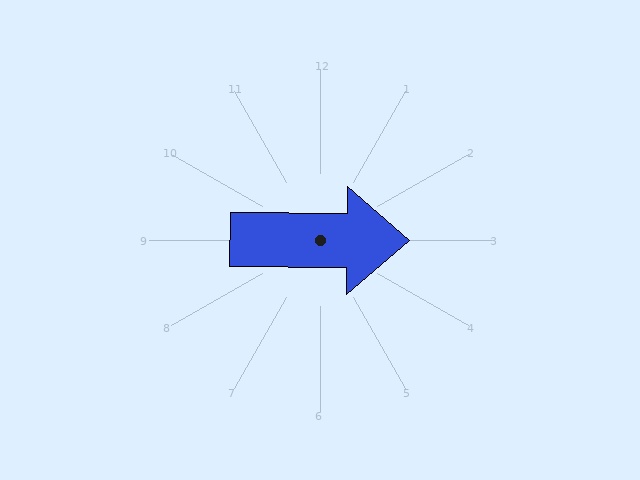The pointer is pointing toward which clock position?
Roughly 3 o'clock.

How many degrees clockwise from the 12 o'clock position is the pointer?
Approximately 91 degrees.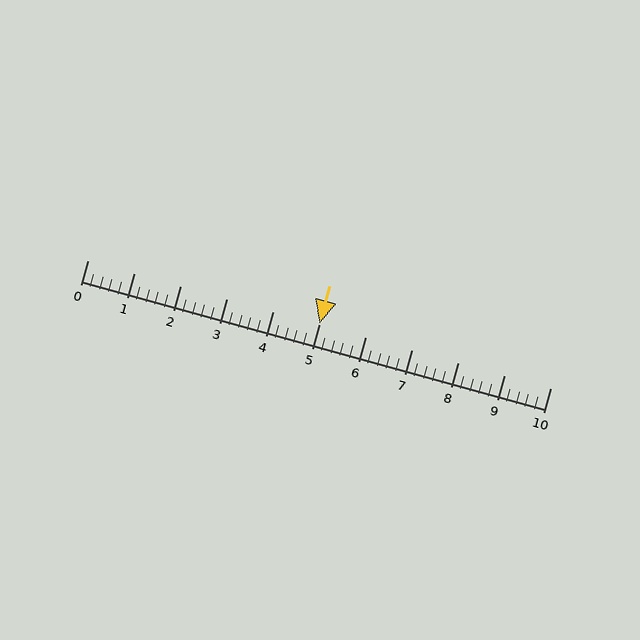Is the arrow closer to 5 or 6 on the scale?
The arrow is closer to 5.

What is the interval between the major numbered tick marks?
The major tick marks are spaced 1 units apart.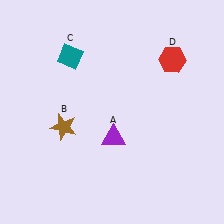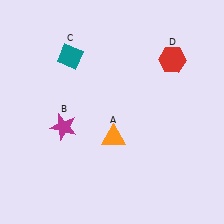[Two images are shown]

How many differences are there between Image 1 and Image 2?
There are 2 differences between the two images.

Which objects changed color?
A changed from purple to orange. B changed from brown to magenta.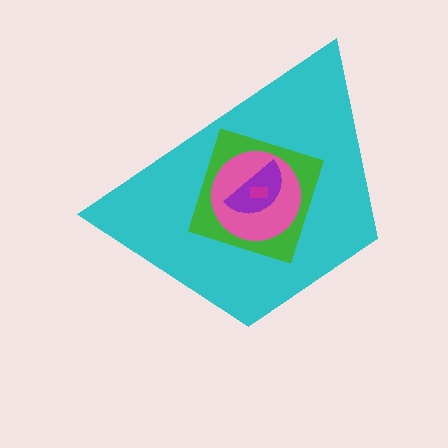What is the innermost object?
The magenta rectangle.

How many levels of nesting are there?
5.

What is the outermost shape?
The cyan trapezoid.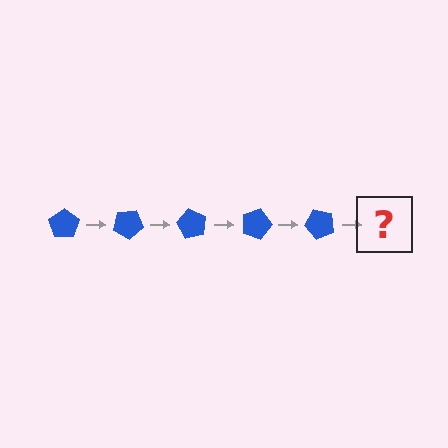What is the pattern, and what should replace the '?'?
The pattern is that the pentagon rotates 30 degrees each step. The '?' should be a blue pentagon rotated 150 degrees.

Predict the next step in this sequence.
The next step is a blue pentagon rotated 150 degrees.